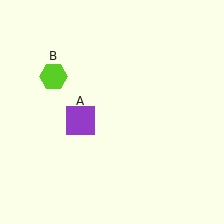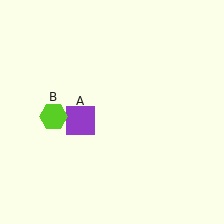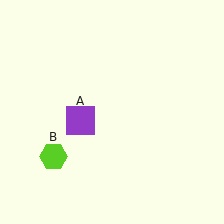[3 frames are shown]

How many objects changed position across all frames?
1 object changed position: lime hexagon (object B).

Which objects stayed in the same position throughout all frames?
Purple square (object A) remained stationary.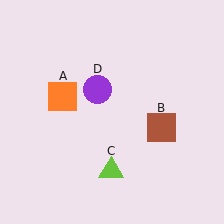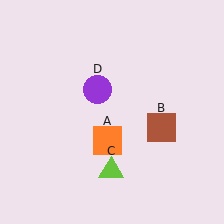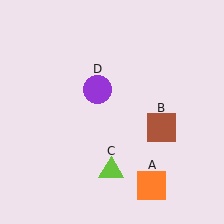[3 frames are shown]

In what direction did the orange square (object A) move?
The orange square (object A) moved down and to the right.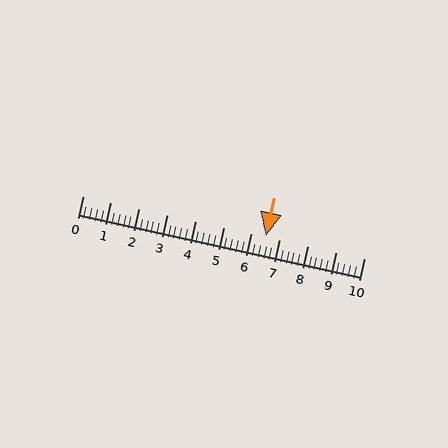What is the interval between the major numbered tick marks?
The major tick marks are spaced 1 units apart.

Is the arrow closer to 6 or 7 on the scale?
The arrow is closer to 7.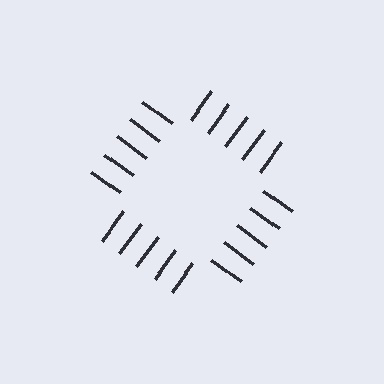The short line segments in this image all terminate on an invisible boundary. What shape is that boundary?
An illusory square — the line segments terminate on its edges but no continuous stroke is drawn.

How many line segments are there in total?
20 — 5 along each of the 4 edges.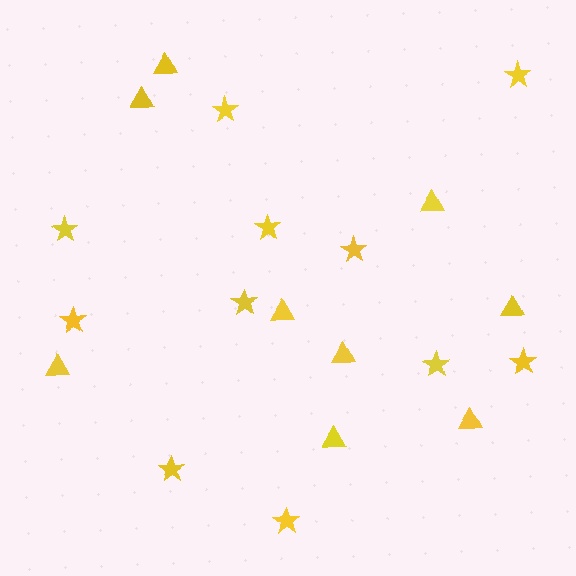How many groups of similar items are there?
There are 2 groups: one group of stars (11) and one group of triangles (9).